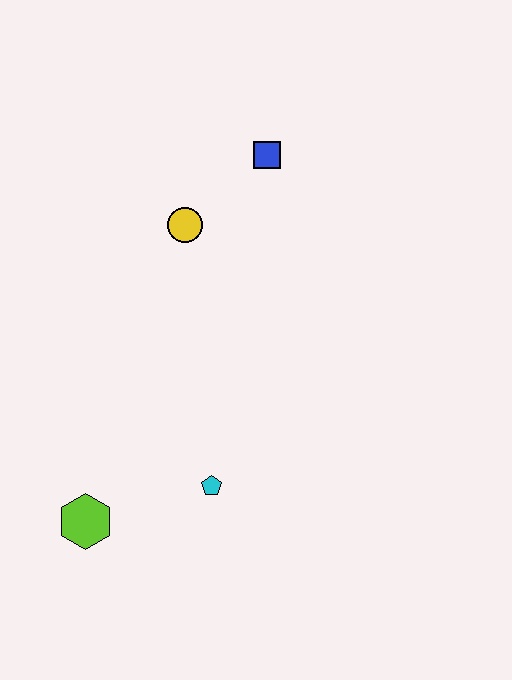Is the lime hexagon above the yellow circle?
No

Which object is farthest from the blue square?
The lime hexagon is farthest from the blue square.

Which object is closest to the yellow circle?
The blue square is closest to the yellow circle.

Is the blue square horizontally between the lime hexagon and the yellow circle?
No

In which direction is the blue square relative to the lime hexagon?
The blue square is above the lime hexagon.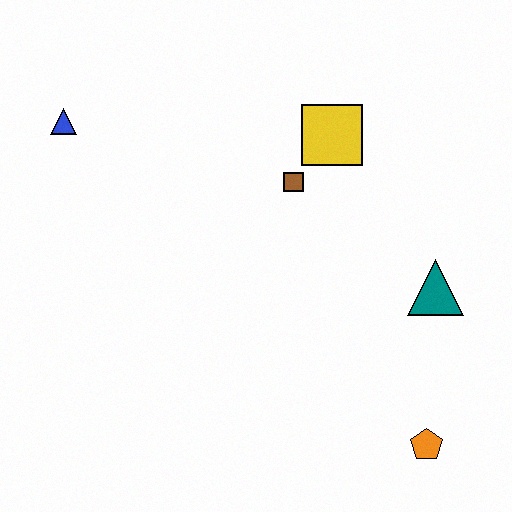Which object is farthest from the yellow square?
The orange pentagon is farthest from the yellow square.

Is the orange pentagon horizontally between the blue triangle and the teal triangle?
Yes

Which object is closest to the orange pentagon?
The teal triangle is closest to the orange pentagon.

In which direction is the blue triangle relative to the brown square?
The blue triangle is to the left of the brown square.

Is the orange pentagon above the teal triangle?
No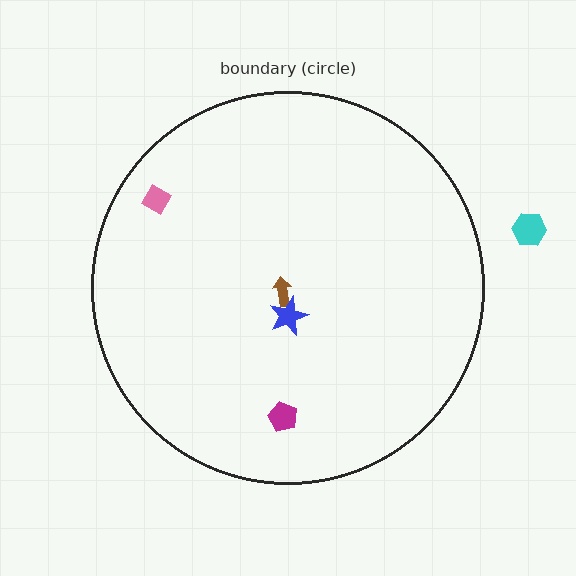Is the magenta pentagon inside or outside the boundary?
Inside.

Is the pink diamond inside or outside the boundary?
Inside.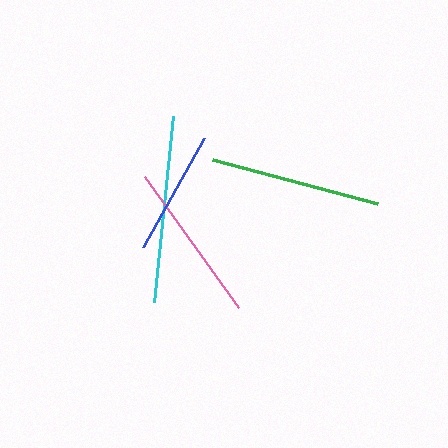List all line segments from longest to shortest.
From longest to shortest: cyan, green, pink, blue.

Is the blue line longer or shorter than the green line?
The green line is longer than the blue line.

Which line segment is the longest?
The cyan line is the longest at approximately 187 pixels.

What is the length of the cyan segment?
The cyan segment is approximately 187 pixels long.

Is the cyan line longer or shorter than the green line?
The cyan line is longer than the green line.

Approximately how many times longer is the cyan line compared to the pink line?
The cyan line is approximately 1.2 times the length of the pink line.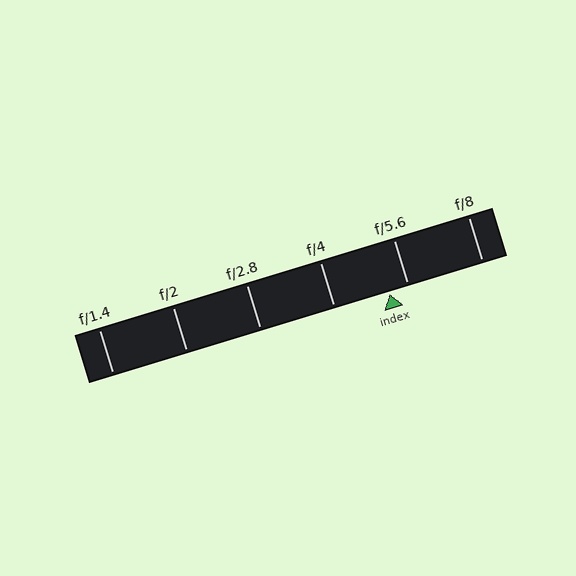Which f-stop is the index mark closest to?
The index mark is closest to f/5.6.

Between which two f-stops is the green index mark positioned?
The index mark is between f/4 and f/5.6.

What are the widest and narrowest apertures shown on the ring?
The widest aperture shown is f/1.4 and the narrowest is f/8.